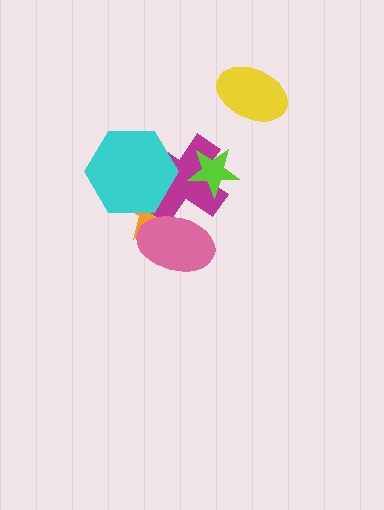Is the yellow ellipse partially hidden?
No, no other shape covers it.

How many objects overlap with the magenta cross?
4 objects overlap with the magenta cross.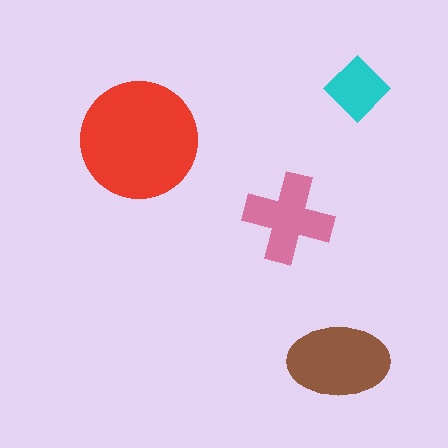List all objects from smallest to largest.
The cyan diamond, the pink cross, the brown ellipse, the red circle.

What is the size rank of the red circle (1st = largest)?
1st.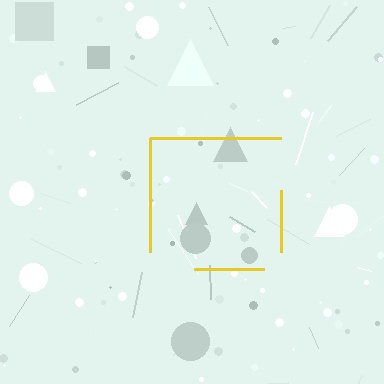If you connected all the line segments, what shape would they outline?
They would outline a square.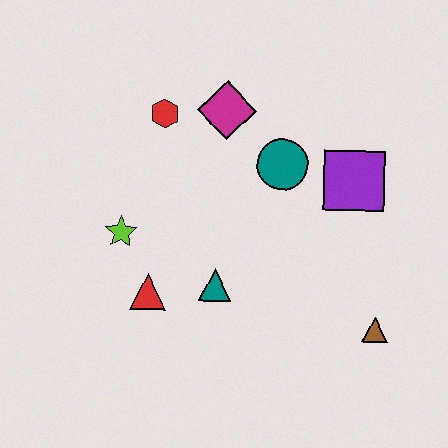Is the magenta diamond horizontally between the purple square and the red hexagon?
Yes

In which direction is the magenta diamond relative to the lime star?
The magenta diamond is above the lime star.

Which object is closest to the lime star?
The red triangle is closest to the lime star.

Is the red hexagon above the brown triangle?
Yes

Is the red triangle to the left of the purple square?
Yes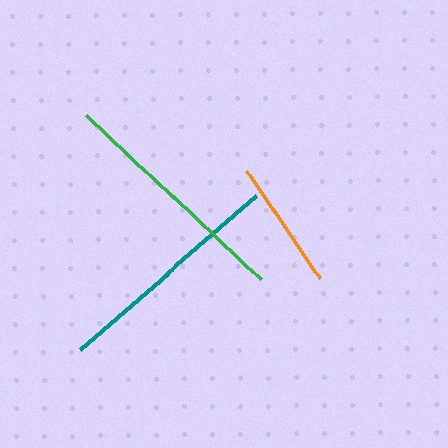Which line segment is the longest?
The green line is the longest at approximately 239 pixels.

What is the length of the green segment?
The green segment is approximately 239 pixels long.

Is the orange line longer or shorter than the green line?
The green line is longer than the orange line.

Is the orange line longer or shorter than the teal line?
The teal line is longer than the orange line.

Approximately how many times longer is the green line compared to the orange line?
The green line is approximately 1.8 times the length of the orange line.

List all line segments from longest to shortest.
From longest to shortest: green, teal, orange.